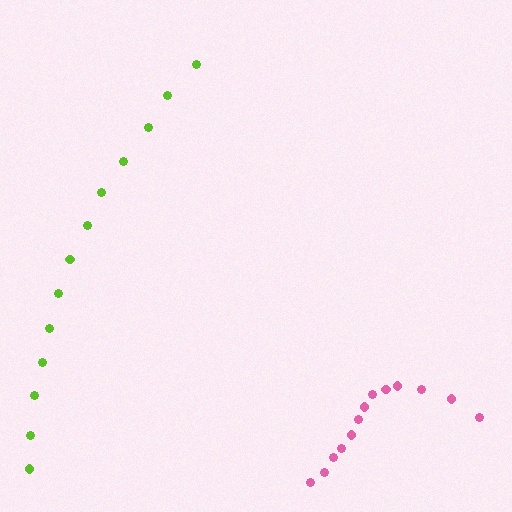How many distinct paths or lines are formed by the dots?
There are 2 distinct paths.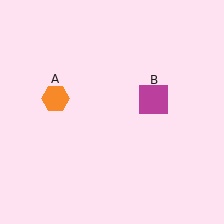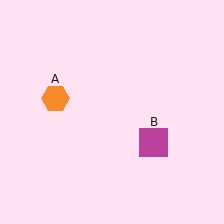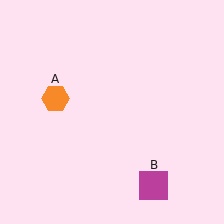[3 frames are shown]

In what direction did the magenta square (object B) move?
The magenta square (object B) moved down.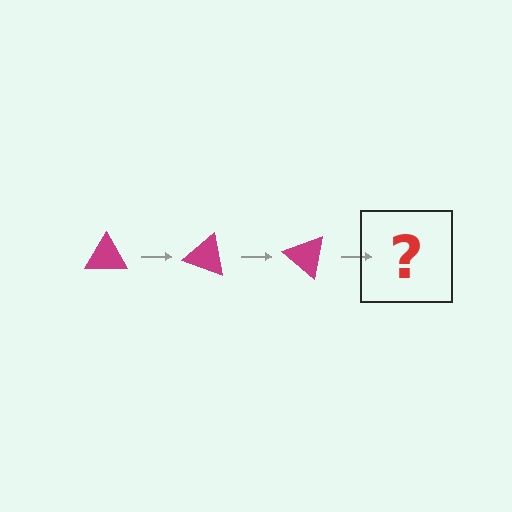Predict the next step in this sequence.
The next step is a magenta triangle rotated 60 degrees.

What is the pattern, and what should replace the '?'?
The pattern is that the triangle rotates 20 degrees each step. The '?' should be a magenta triangle rotated 60 degrees.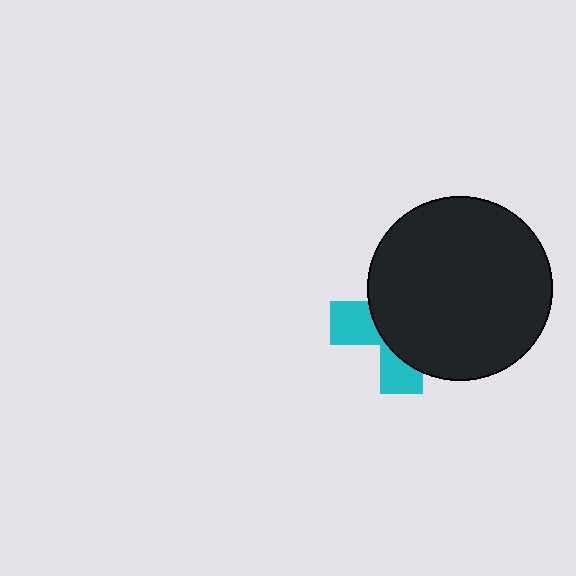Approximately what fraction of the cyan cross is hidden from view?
Roughly 67% of the cyan cross is hidden behind the black circle.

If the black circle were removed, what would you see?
You would see the complete cyan cross.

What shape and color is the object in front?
The object in front is a black circle.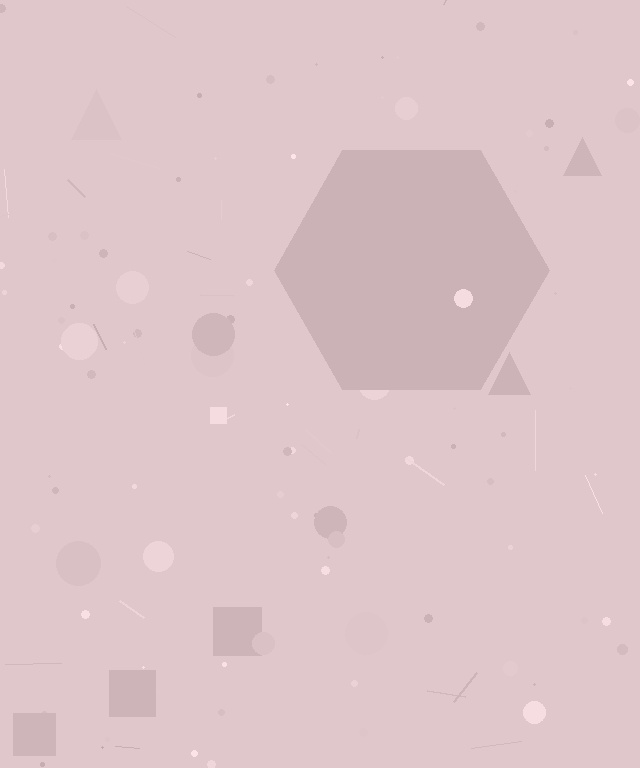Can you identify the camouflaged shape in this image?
The camouflaged shape is a hexagon.